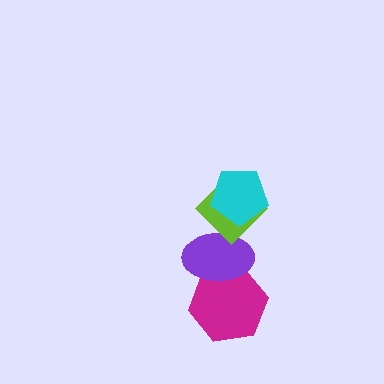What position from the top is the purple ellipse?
The purple ellipse is 3rd from the top.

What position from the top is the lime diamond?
The lime diamond is 2nd from the top.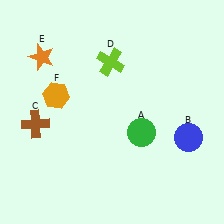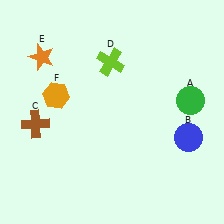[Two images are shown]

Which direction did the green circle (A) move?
The green circle (A) moved right.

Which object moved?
The green circle (A) moved right.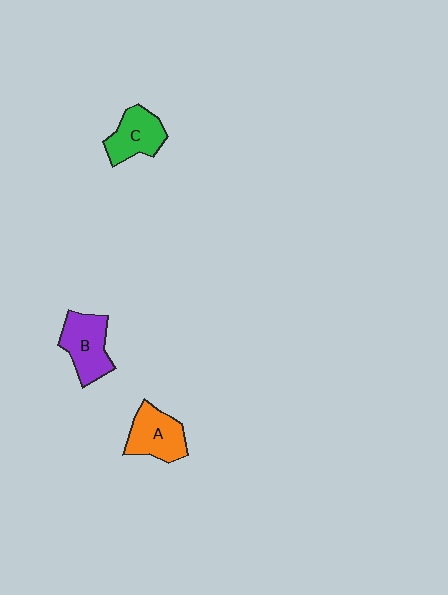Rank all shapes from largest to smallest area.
From largest to smallest: B (purple), A (orange), C (green).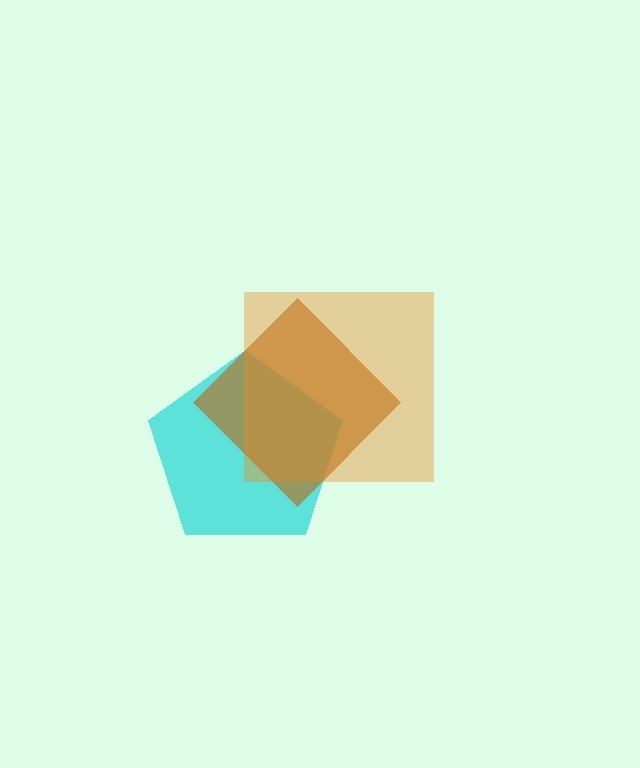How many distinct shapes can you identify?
There are 3 distinct shapes: a cyan pentagon, a brown diamond, an orange square.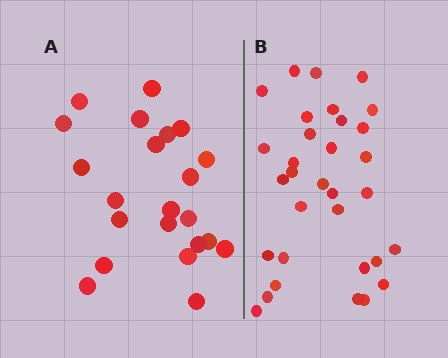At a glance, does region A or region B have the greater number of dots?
Region B (the right region) has more dots.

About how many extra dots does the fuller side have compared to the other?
Region B has roughly 10 or so more dots than region A.